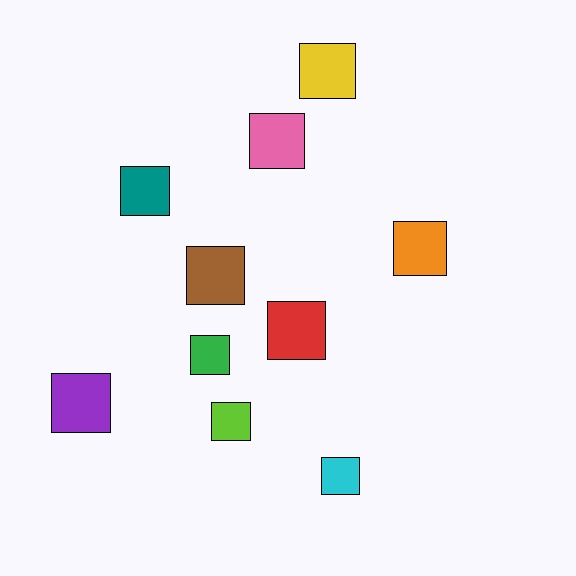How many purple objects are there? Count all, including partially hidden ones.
There is 1 purple object.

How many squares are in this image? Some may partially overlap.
There are 10 squares.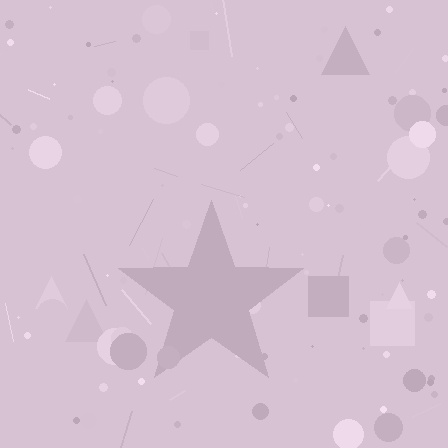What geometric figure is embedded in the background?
A star is embedded in the background.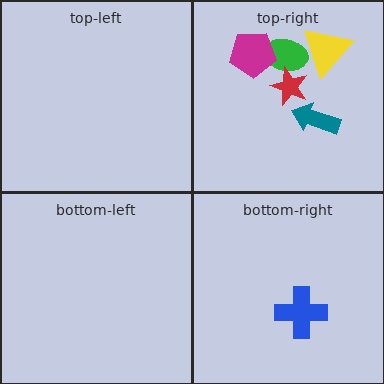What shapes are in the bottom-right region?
The blue cross.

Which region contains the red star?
The top-right region.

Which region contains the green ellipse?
The top-right region.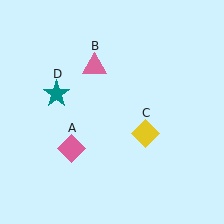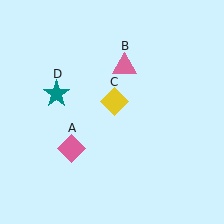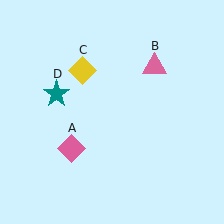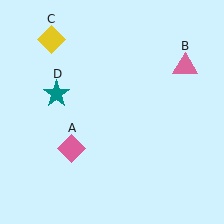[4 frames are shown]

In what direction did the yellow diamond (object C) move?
The yellow diamond (object C) moved up and to the left.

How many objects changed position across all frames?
2 objects changed position: pink triangle (object B), yellow diamond (object C).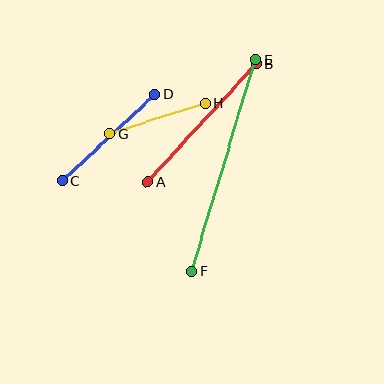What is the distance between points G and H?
The distance is approximately 100 pixels.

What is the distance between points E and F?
The distance is approximately 221 pixels.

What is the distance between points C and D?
The distance is approximately 127 pixels.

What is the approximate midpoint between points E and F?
The midpoint is at approximately (223, 166) pixels.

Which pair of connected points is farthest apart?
Points E and F are farthest apart.